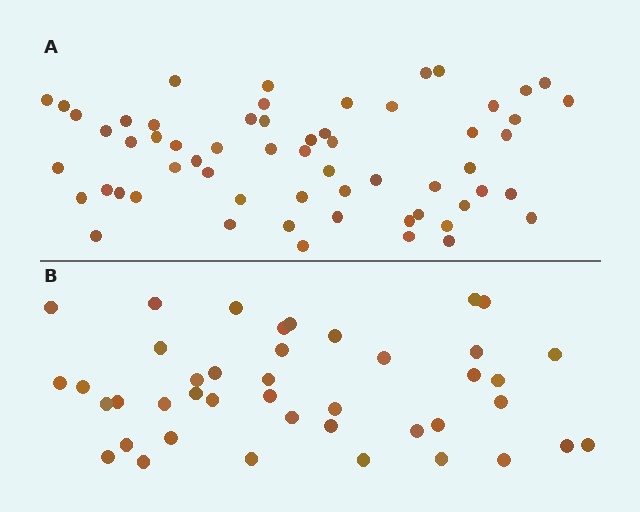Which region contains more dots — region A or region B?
Region A (the top region) has more dots.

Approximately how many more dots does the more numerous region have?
Region A has approximately 20 more dots than region B.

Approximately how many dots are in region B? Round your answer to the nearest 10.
About 40 dots. (The exact count is 42, which rounds to 40.)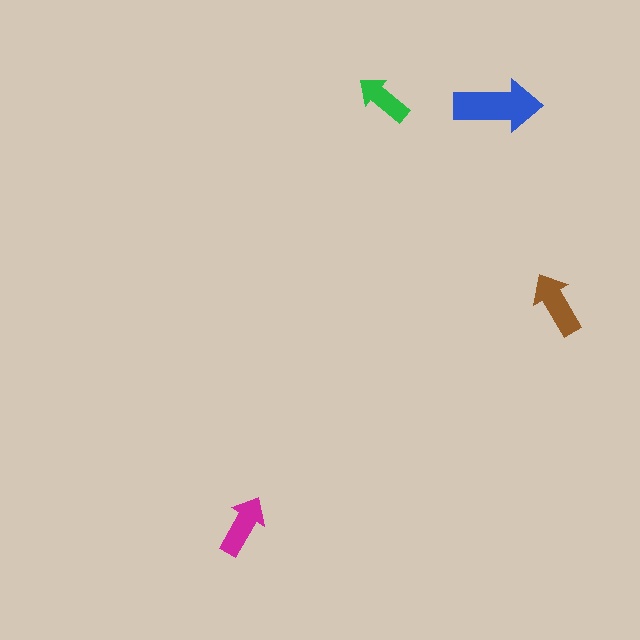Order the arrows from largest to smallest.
the blue one, the brown one, the magenta one, the green one.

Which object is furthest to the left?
The magenta arrow is leftmost.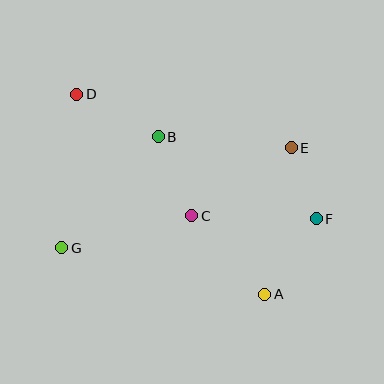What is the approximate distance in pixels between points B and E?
The distance between B and E is approximately 133 pixels.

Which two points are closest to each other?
Points E and F are closest to each other.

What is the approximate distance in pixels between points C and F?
The distance between C and F is approximately 125 pixels.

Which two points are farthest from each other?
Points A and D are farthest from each other.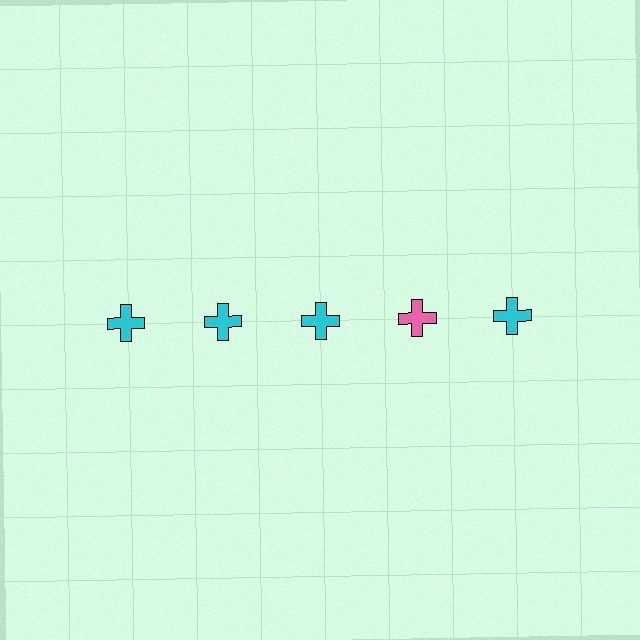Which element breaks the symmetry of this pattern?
The pink cross in the top row, second from right column breaks the symmetry. All other shapes are cyan crosses.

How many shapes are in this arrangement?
There are 5 shapes arranged in a grid pattern.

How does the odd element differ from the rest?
It has a different color: pink instead of cyan.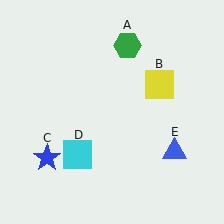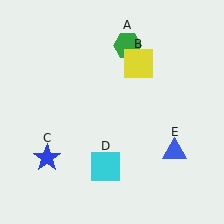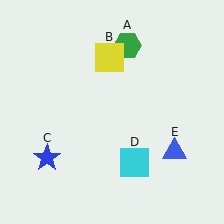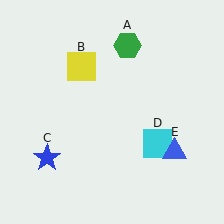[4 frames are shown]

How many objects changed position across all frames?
2 objects changed position: yellow square (object B), cyan square (object D).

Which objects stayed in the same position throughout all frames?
Green hexagon (object A) and blue star (object C) and blue triangle (object E) remained stationary.